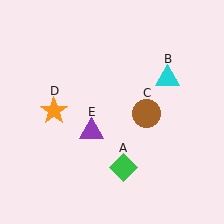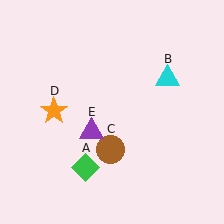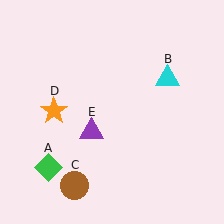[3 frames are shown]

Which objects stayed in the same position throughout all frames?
Cyan triangle (object B) and orange star (object D) and purple triangle (object E) remained stationary.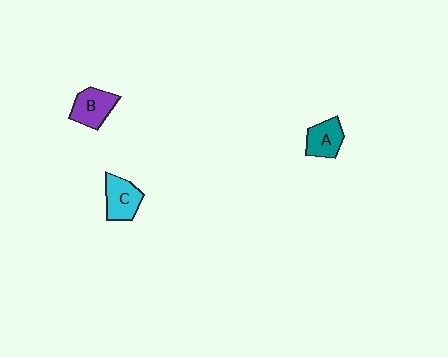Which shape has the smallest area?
Shape A (teal).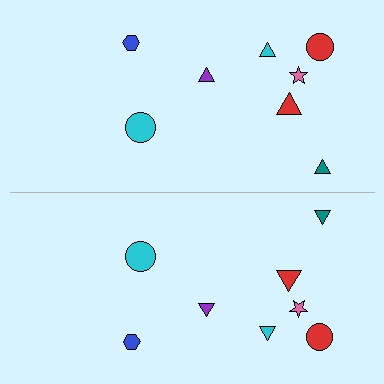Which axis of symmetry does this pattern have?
The pattern has a horizontal axis of symmetry running through the center of the image.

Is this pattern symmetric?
Yes, this pattern has bilateral (reflection) symmetry.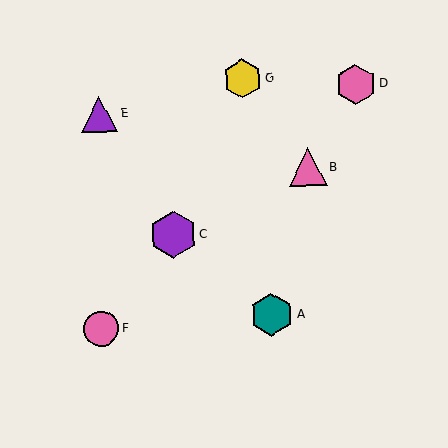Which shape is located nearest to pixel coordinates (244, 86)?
The yellow hexagon (labeled G) at (243, 79) is nearest to that location.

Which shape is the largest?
The purple hexagon (labeled C) is the largest.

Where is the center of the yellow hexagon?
The center of the yellow hexagon is at (243, 79).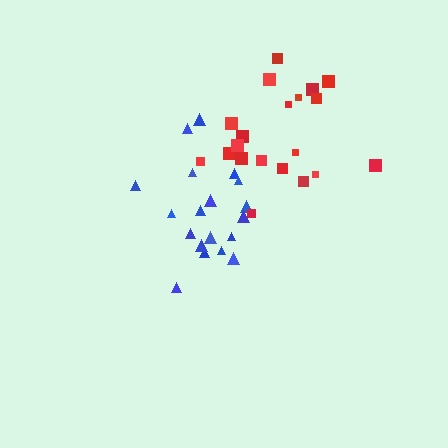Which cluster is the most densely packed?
Red.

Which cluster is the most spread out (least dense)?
Blue.